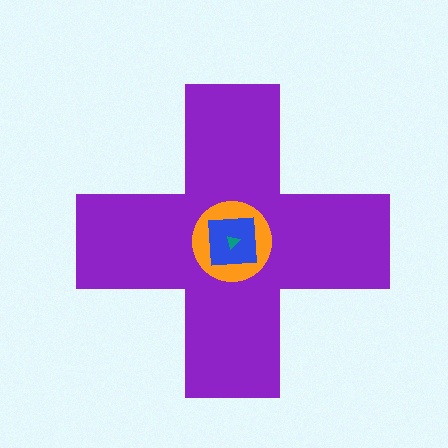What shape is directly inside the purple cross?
The orange circle.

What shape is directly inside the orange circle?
The blue square.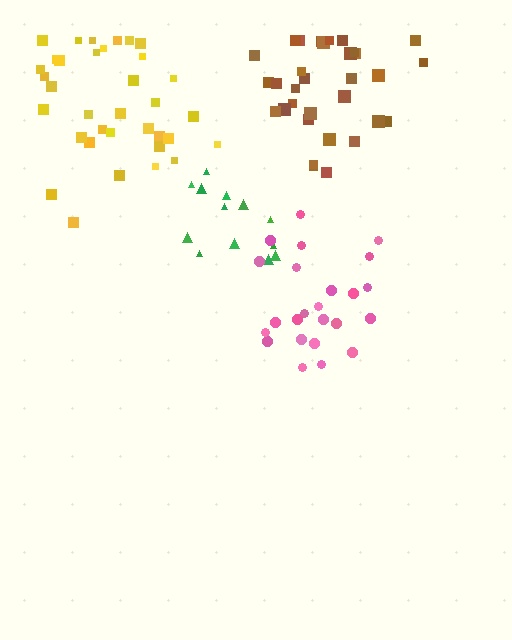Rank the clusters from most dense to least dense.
brown, pink, yellow, green.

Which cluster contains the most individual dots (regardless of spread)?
Yellow (35).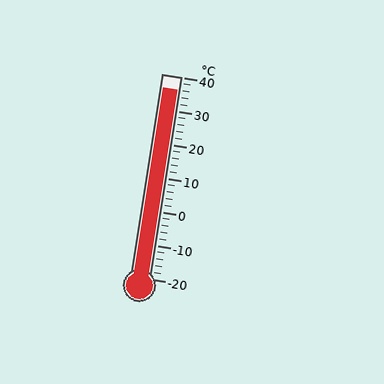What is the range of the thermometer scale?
The thermometer scale ranges from -20°C to 40°C.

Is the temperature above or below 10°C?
The temperature is above 10°C.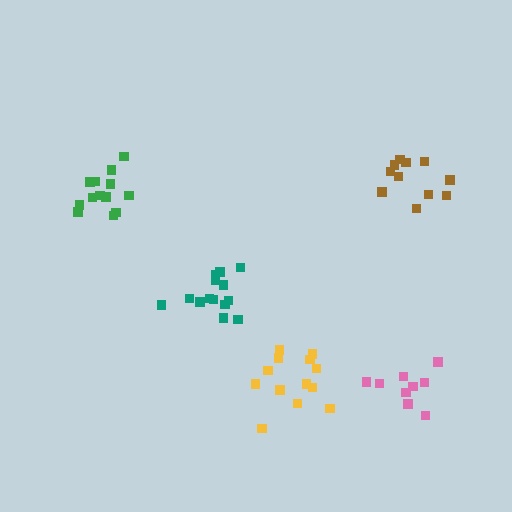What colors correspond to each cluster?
The clusters are colored: green, teal, pink, yellow, brown.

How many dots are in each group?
Group 1: 13 dots, Group 2: 14 dots, Group 3: 9 dots, Group 4: 13 dots, Group 5: 11 dots (60 total).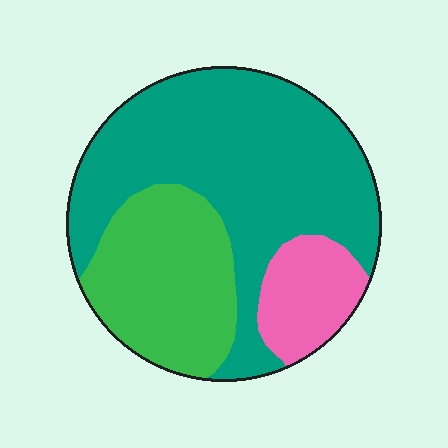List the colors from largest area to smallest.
From largest to smallest: teal, green, pink.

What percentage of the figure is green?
Green takes up about one quarter (1/4) of the figure.